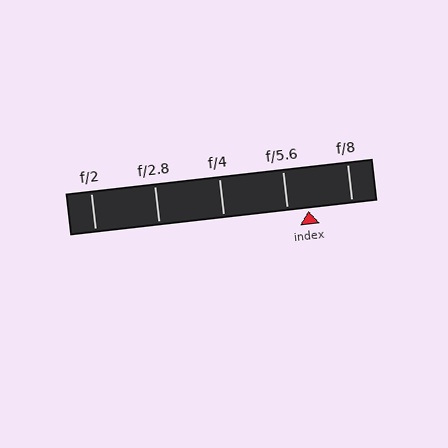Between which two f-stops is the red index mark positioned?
The index mark is between f/5.6 and f/8.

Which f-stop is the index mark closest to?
The index mark is closest to f/5.6.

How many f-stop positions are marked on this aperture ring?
There are 5 f-stop positions marked.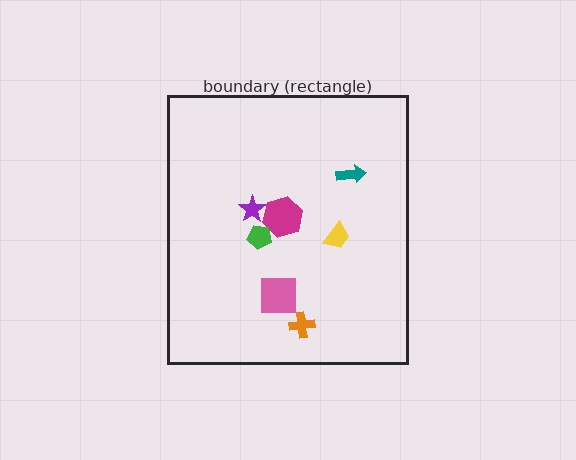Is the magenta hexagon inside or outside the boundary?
Inside.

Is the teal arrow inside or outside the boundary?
Inside.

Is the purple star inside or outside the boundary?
Inside.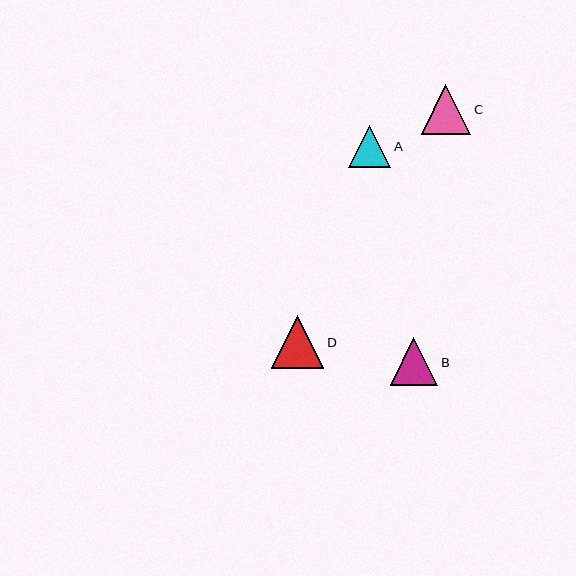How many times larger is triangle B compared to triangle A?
Triangle B is approximately 1.1 times the size of triangle A.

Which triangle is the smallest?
Triangle A is the smallest with a size of approximately 42 pixels.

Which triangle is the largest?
Triangle D is the largest with a size of approximately 53 pixels.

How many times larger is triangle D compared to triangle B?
Triangle D is approximately 1.1 times the size of triangle B.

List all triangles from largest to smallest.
From largest to smallest: D, C, B, A.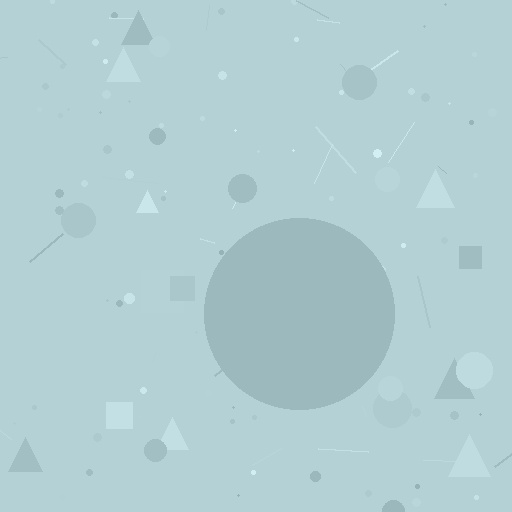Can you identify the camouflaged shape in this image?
The camouflaged shape is a circle.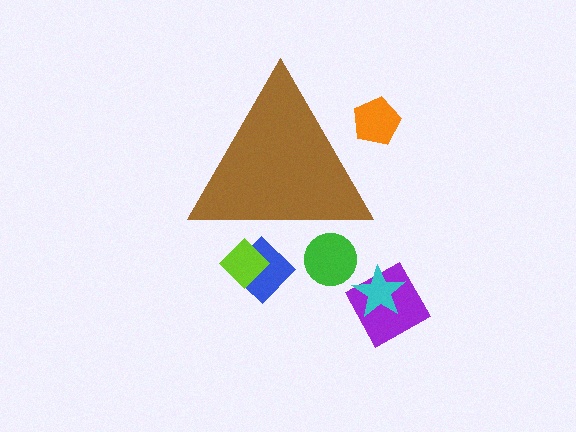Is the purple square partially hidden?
No, the purple square is fully visible.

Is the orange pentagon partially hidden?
Yes, the orange pentagon is partially hidden behind the brown triangle.